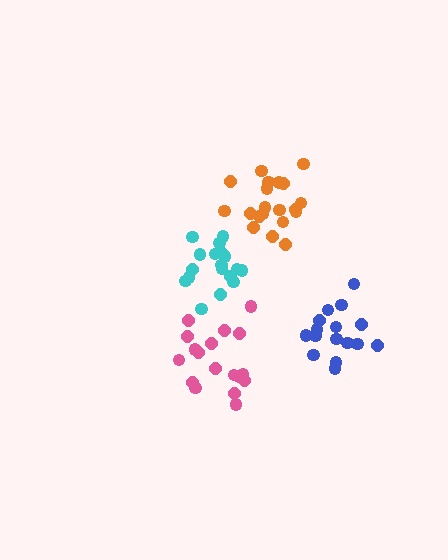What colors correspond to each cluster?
The clusters are colored: orange, cyan, blue, pink.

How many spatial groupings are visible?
There are 4 spatial groupings.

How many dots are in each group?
Group 1: 20 dots, Group 2: 18 dots, Group 3: 16 dots, Group 4: 18 dots (72 total).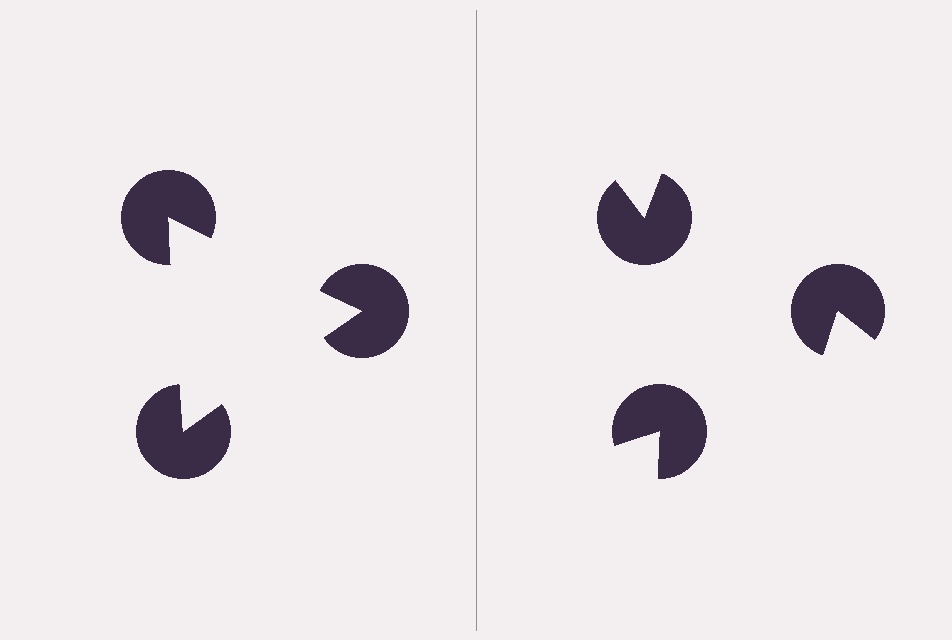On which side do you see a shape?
An illusory triangle appears on the left side. On the right side the wedge cuts are rotated, so no coherent shape forms.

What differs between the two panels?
The pac-man discs are positioned identically on both sides; only the wedge orientations differ. On the left they align to a triangle; on the right they are misaligned.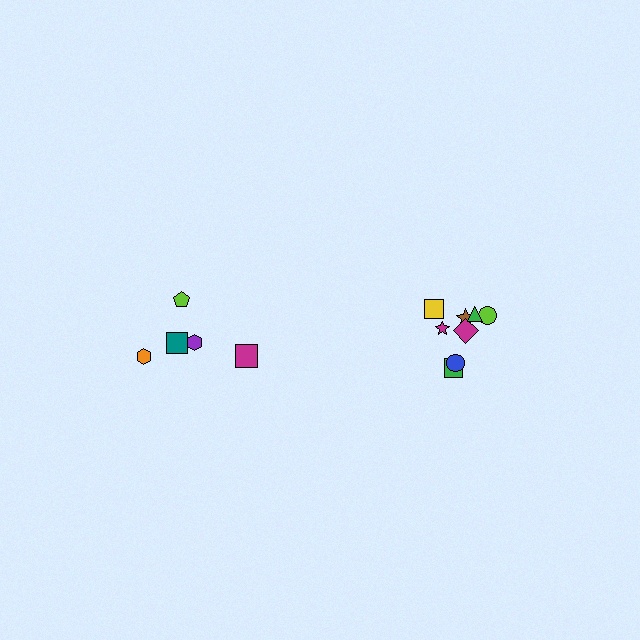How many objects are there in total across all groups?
There are 13 objects.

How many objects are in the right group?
There are 8 objects.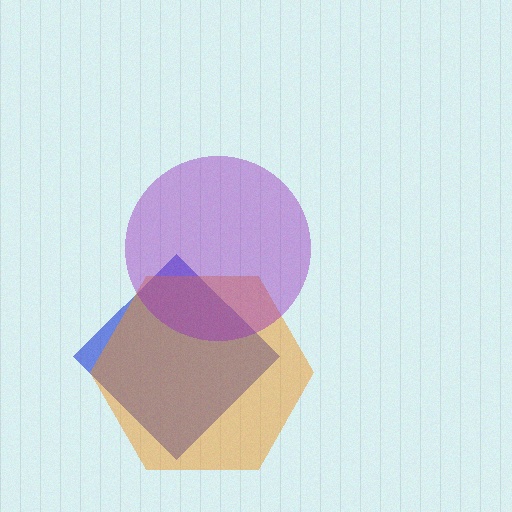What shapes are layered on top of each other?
The layered shapes are: a blue diamond, an orange hexagon, a purple circle.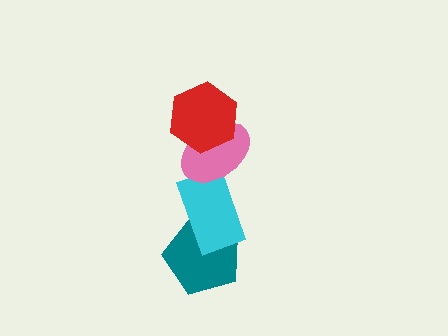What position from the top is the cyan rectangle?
The cyan rectangle is 3rd from the top.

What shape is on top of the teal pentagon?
The cyan rectangle is on top of the teal pentagon.